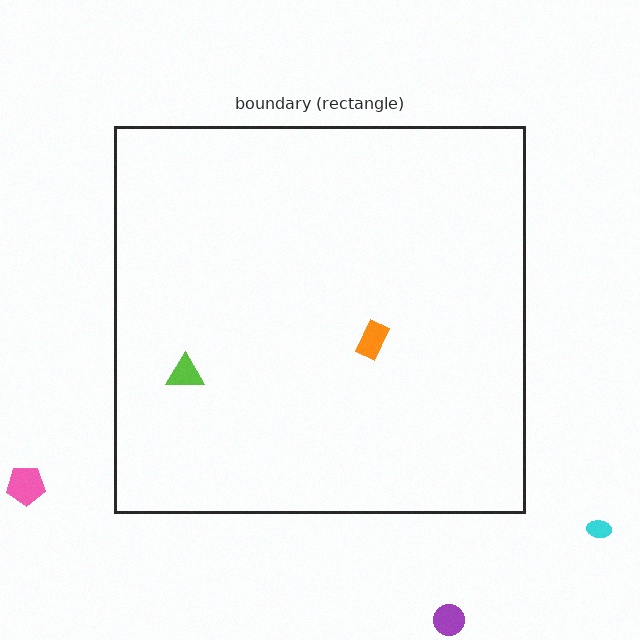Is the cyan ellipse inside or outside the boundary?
Outside.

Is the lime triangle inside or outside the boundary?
Inside.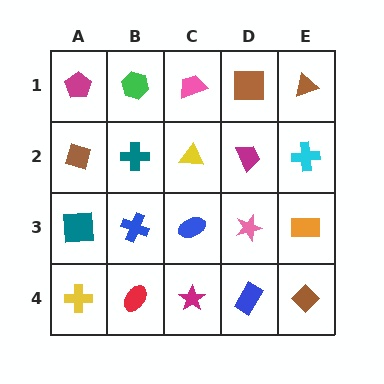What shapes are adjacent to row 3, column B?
A teal cross (row 2, column B), a red ellipse (row 4, column B), a teal square (row 3, column A), a blue ellipse (row 3, column C).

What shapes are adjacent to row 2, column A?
A magenta pentagon (row 1, column A), a teal square (row 3, column A), a teal cross (row 2, column B).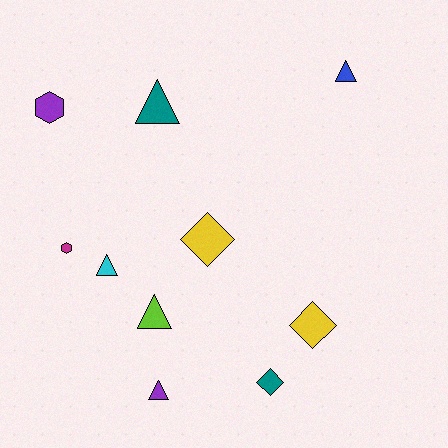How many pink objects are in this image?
There are no pink objects.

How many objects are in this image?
There are 10 objects.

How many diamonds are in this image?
There are 3 diamonds.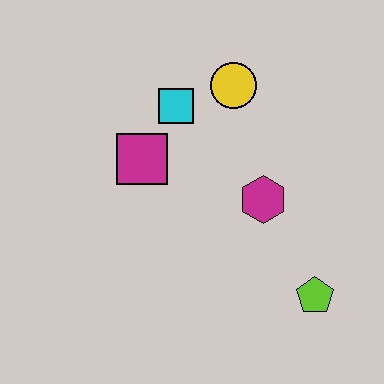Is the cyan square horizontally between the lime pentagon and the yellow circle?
No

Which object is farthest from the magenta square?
The lime pentagon is farthest from the magenta square.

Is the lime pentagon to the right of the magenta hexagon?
Yes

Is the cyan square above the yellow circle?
No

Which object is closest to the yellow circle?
The cyan square is closest to the yellow circle.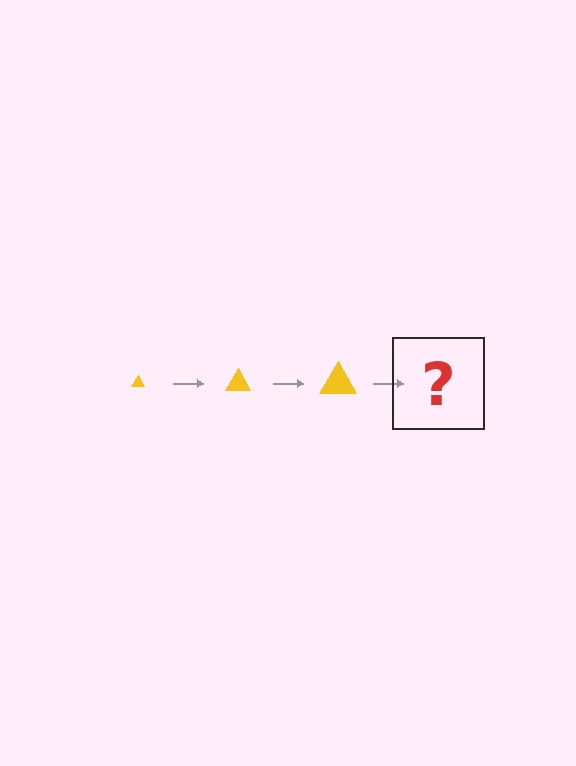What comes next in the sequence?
The next element should be a yellow triangle, larger than the previous one.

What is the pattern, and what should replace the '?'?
The pattern is that the triangle gets progressively larger each step. The '?' should be a yellow triangle, larger than the previous one.